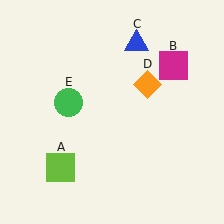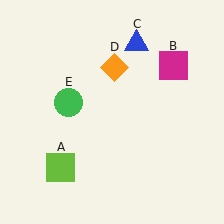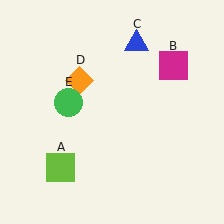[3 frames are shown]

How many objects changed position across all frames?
1 object changed position: orange diamond (object D).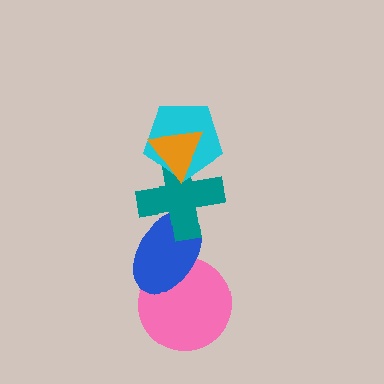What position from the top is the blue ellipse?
The blue ellipse is 4th from the top.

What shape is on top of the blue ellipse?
The teal cross is on top of the blue ellipse.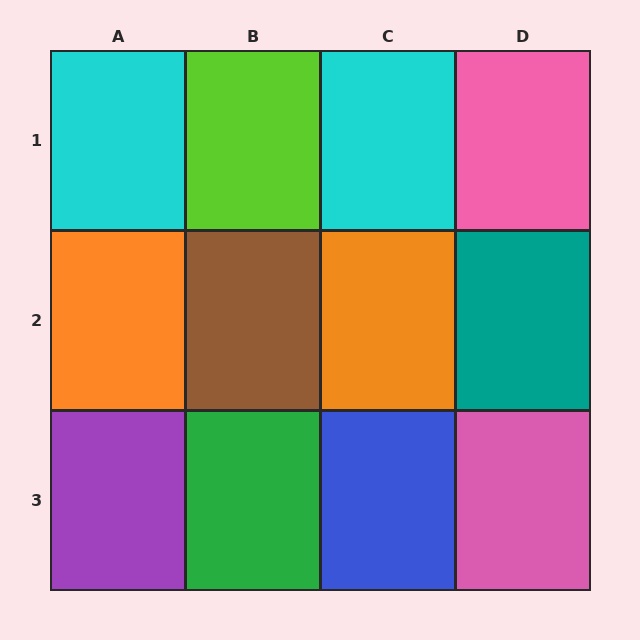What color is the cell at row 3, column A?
Purple.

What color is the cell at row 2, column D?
Teal.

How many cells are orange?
2 cells are orange.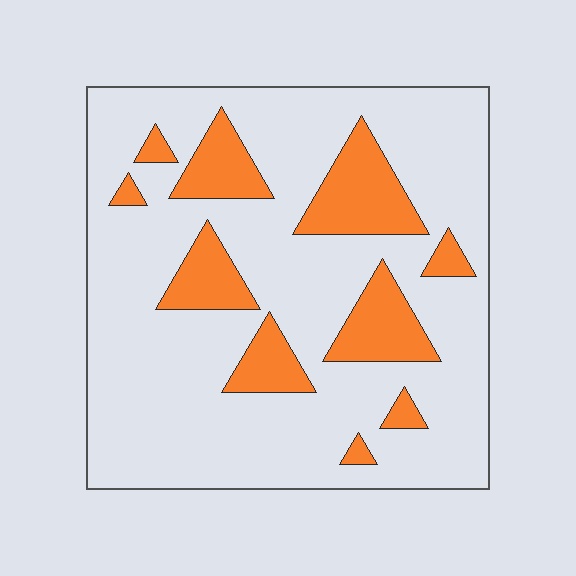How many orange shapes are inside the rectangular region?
10.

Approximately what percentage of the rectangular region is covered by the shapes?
Approximately 20%.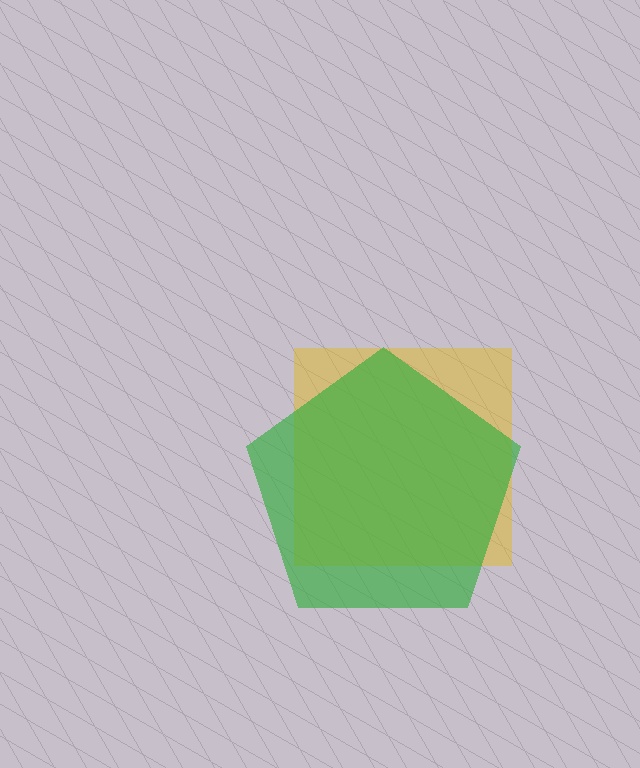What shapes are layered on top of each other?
The layered shapes are: a yellow square, a green pentagon.